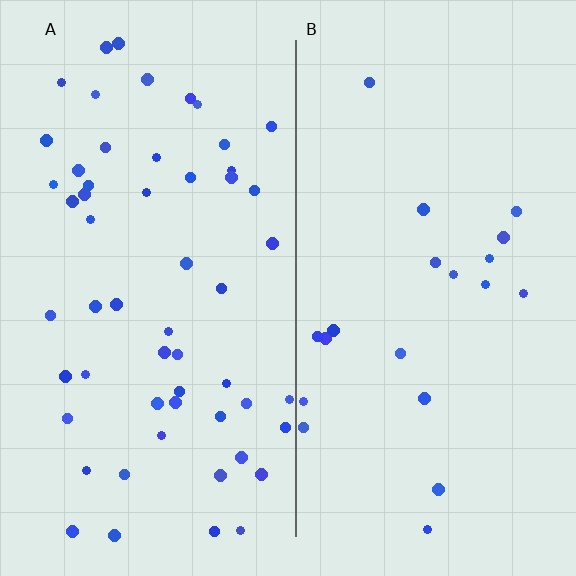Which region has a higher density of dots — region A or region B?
A (the left).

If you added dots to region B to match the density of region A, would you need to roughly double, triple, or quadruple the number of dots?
Approximately triple.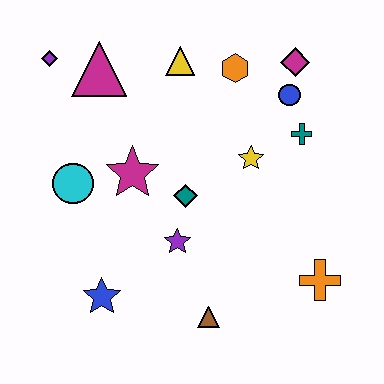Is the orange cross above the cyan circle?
No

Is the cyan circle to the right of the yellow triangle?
No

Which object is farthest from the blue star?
The magenta diamond is farthest from the blue star.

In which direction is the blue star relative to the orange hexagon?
The blue star is below the orange hexagon.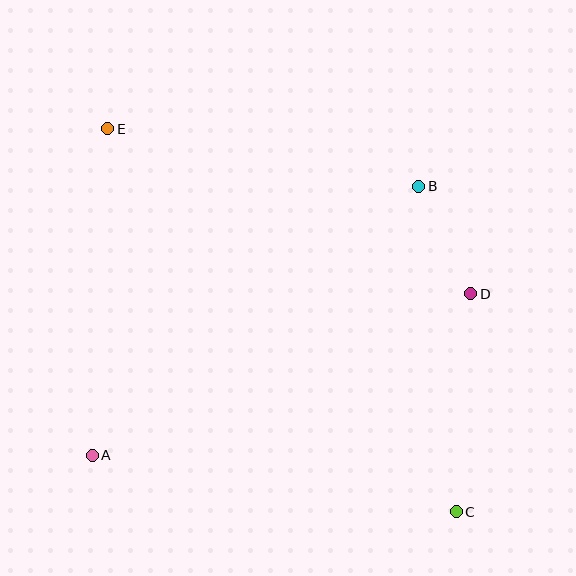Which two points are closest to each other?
Points B and D are closest to each other.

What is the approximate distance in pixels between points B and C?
The distance between B and C is approximately 328 pixels.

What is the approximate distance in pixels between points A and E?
The distance between A and E is approximately 327 pixels.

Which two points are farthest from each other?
Points C and E are farthest from each other.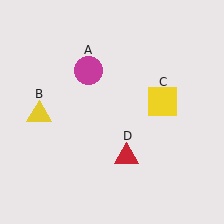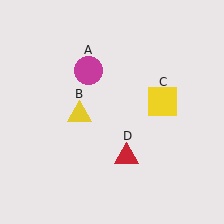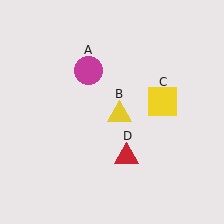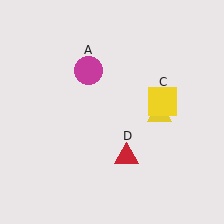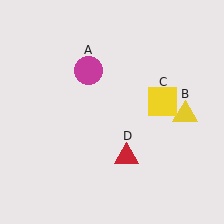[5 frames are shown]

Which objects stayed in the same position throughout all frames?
Magenta circle (object A) and yellow square (object C) and red triangle (object D) remained stationary.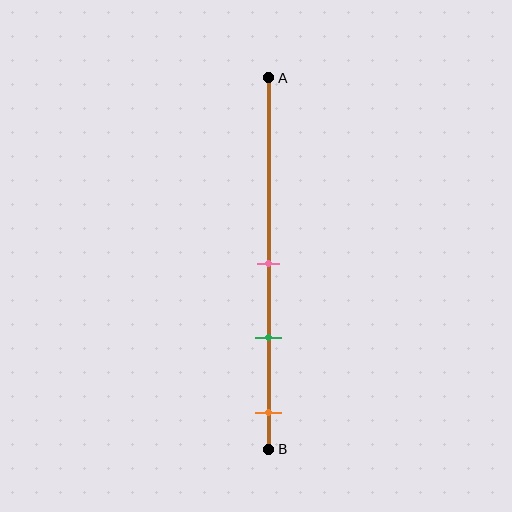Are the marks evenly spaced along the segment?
Yes, the marks are approximately evenly spaced.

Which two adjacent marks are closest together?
The pink and green marks are the closest adjacent pair.